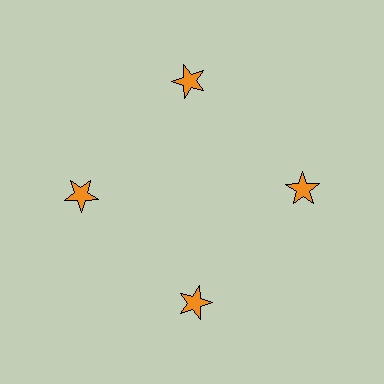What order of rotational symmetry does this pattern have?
This pattern has 4-fold rotational symmetry.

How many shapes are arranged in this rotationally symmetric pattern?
There are 4 shapes, arranged in 4 groups of 1.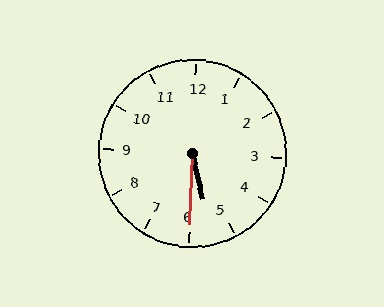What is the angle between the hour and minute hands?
Approximately 15 degrees.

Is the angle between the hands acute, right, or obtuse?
It is acute.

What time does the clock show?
5:30.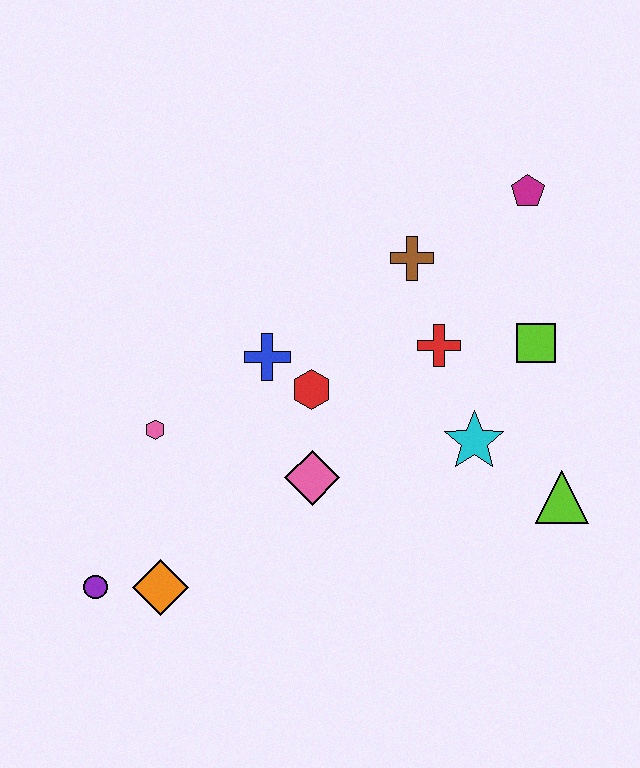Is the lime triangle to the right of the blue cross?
Yes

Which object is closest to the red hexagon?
The blue cross is closest to the red hexagon.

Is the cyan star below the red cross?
Yes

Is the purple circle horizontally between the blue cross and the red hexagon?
No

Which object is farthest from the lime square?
The purple circle is farthest from the lime square.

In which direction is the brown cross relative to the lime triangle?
The brown cross is above the lime triangle.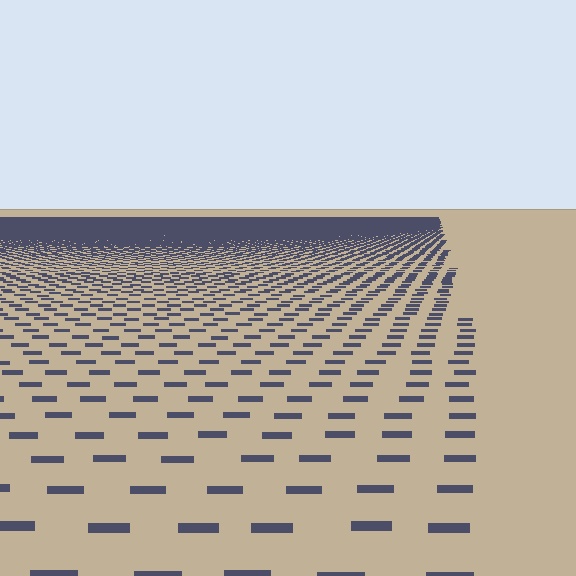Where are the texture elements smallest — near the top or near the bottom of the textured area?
Near the top.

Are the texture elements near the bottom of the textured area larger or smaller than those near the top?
Larger. Near the bottom, elements are closer to the viewer and appear at a bigger on-screen size.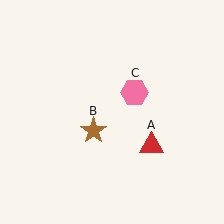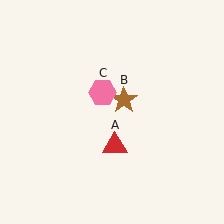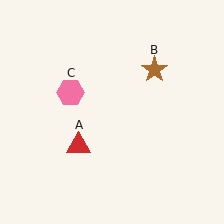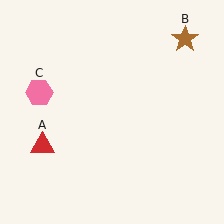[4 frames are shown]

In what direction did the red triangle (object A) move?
The red triangle (object A) moved left.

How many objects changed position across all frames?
3 objects changed position: red triangle (object A), brown star (object B), pink hexagon (object C).